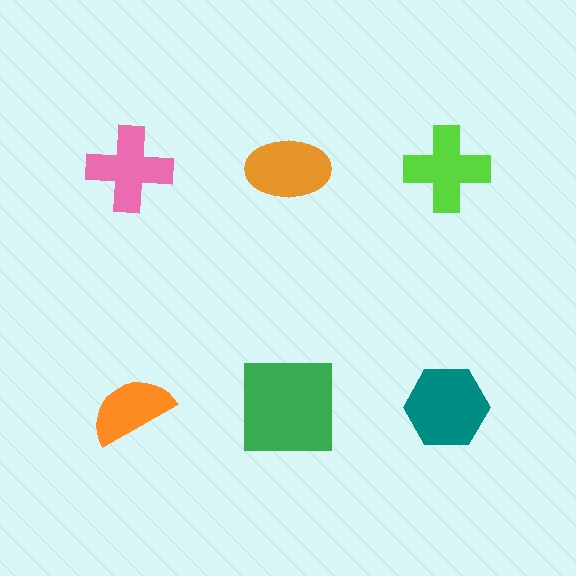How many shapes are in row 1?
3 shapes.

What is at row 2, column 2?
A green square.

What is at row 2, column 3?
A teal hexagon.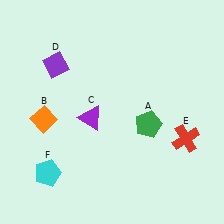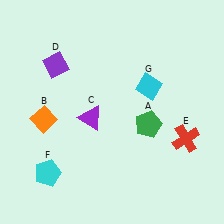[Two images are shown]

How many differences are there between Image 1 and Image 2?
There is 1 difference between the two images.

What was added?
A cyan diamond (G) was added in Image 2.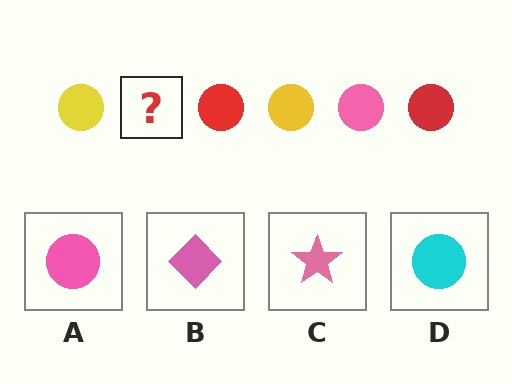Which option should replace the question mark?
Option A.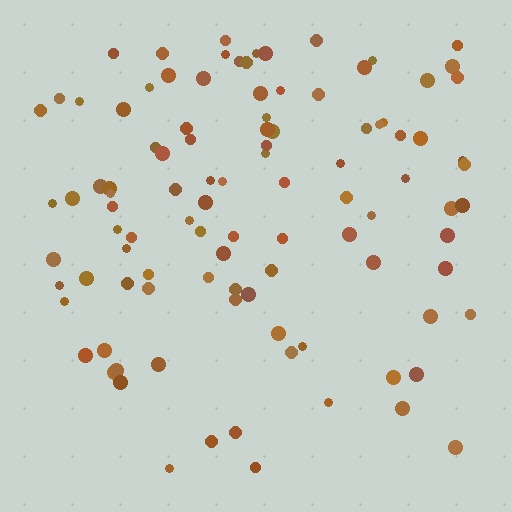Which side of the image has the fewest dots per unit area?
The bottom.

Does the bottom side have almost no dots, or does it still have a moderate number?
Still a moderate number, just noticeably fewer than the top.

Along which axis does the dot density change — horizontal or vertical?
Vertical.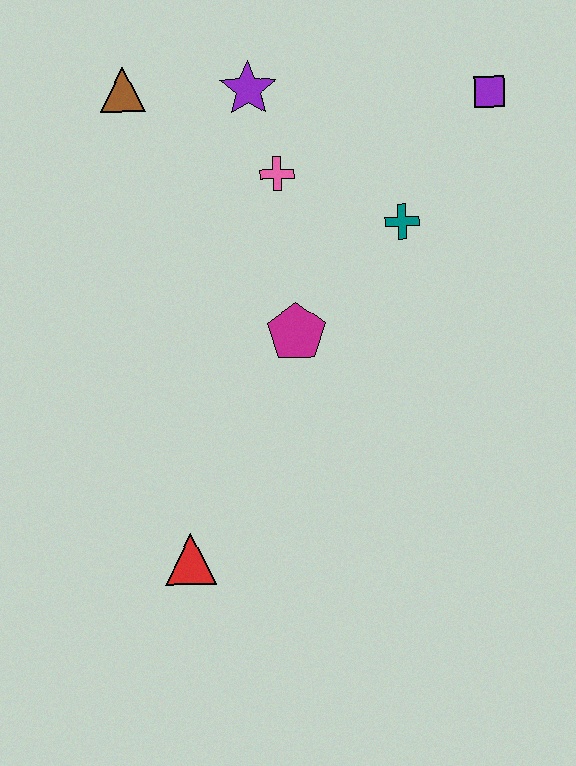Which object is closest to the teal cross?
The pink cross is closest to the teal cross.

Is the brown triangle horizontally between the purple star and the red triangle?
No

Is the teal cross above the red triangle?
Yes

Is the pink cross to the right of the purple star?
Yes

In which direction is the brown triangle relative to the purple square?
The brown triangle is to the left of the purple square.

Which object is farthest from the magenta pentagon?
The purple square is farthest from the magenta pentagon.